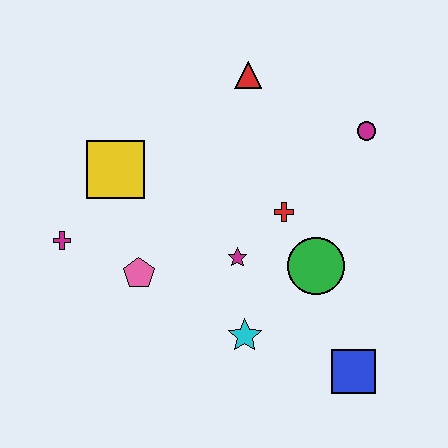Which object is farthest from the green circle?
The magenta cross is farthest from the green circle.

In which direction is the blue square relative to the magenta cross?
The blue square is to the right of the magenta cross.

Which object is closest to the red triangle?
The magenta circle is closest to the red triangle.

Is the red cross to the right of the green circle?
No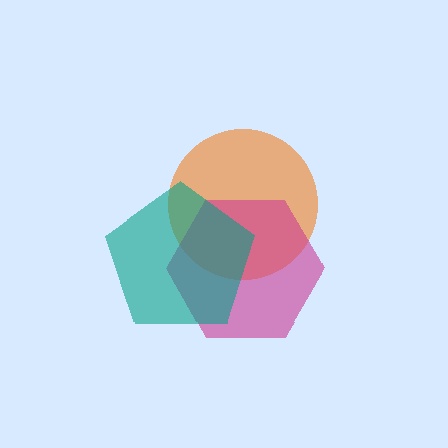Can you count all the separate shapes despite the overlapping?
Yes, there are 3 separate shapes.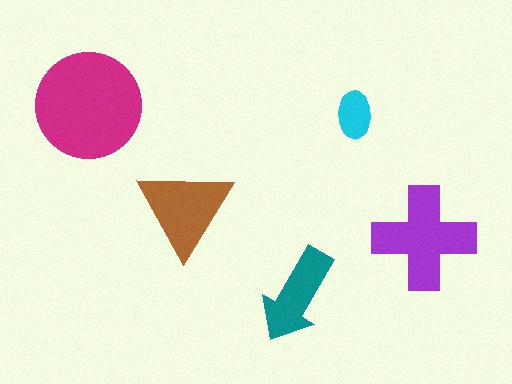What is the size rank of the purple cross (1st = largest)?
2nd.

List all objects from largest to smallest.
The magenta circle, the purple cross, the brown triangle, the teal arrow, the cyan ellipse.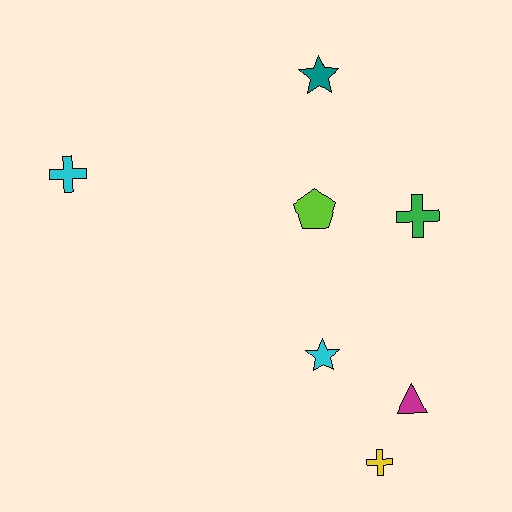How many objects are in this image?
There are 7 objects.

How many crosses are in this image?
There are 3 crosses.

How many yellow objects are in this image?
There is 1 yellow object.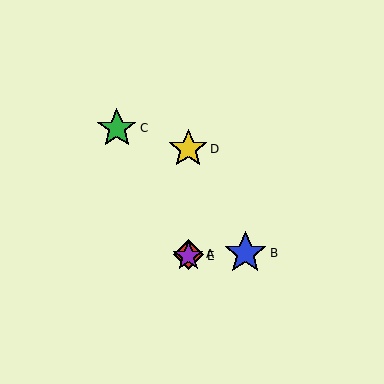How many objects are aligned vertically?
3 objects (A, D, E) are aligned vertically.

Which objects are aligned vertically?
Objects A, D, E are aligned vertically.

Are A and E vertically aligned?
Yes, both are at x≈188.